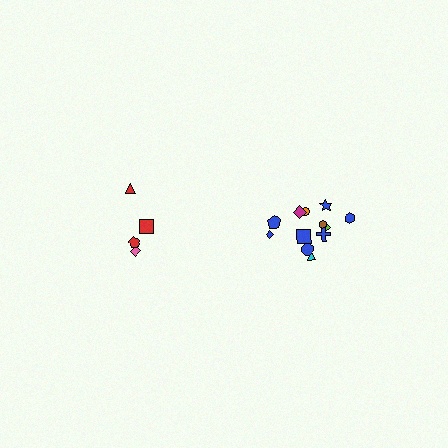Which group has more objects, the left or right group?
The right group.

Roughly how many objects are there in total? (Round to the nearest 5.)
Roughly 15 objects in total.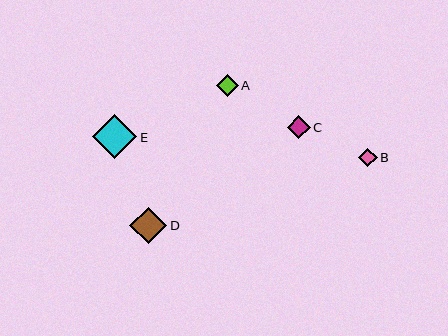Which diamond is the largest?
Diamond E is the largest with a size of approximately 44 pixels.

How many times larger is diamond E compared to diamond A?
Diamond E is approximately 2.0 times the size of diamond A.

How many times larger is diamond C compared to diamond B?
Diamond C is approximately 1.3 times the size of diamond B.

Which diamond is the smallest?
Diamond B is the smallest with a size of approximately 18 pixels.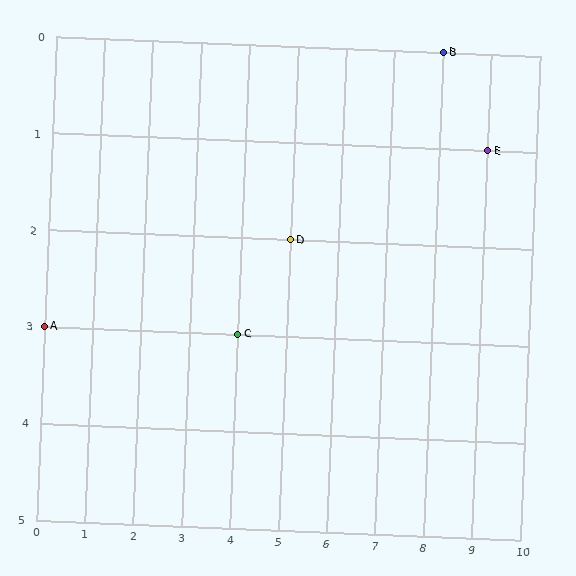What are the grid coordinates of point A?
Point A is at grid coordinates (0, 3).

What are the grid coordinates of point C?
Point C is at grid coordinates (4, 3).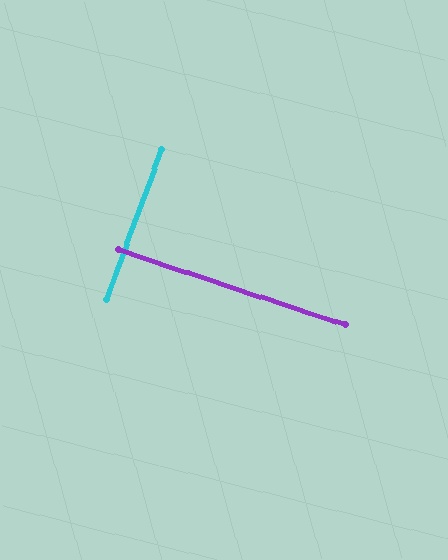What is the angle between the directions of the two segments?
Approximately 88 degrees.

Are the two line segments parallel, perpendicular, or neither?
Perpendicular — they meet at approximately 88°.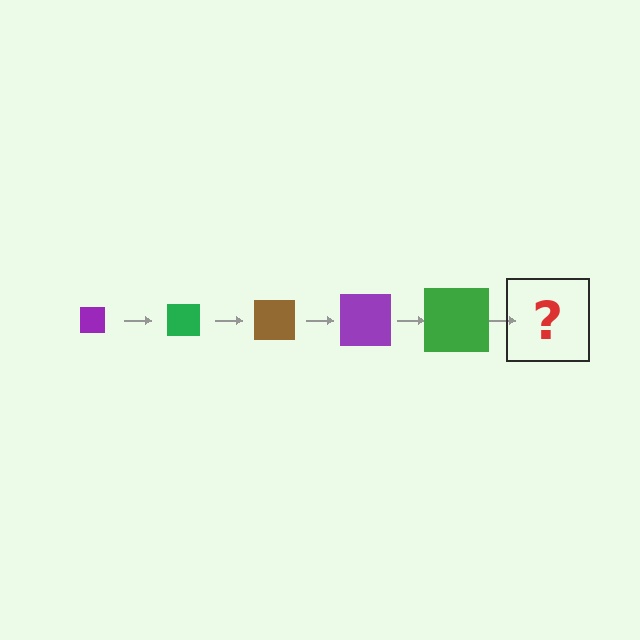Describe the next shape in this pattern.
It should be a brown square, larger than the previous one.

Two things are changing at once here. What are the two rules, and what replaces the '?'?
The two rules are that the square grows larger each step and the color cycles through purple, green, and brown. The '?' should be a brown square, larger than the previous one.